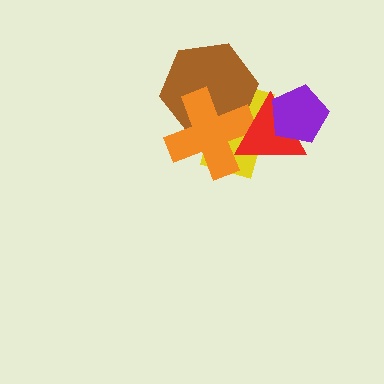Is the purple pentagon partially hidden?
No, no other shape covers it.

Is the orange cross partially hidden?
Yes, it is partially covered by another shape.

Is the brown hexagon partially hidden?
Yes, it is partially covered by another shape.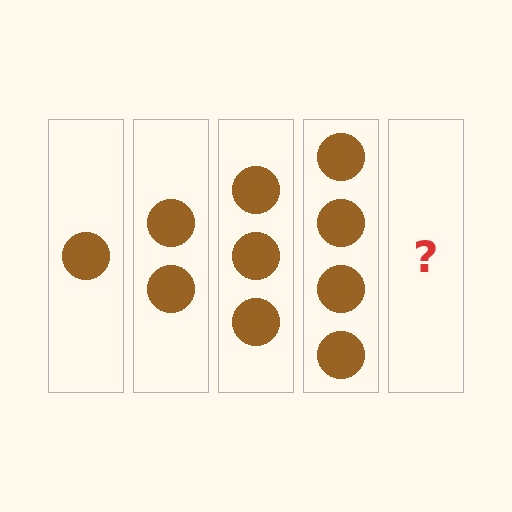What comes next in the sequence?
The next element should be 5 circles.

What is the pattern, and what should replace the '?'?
The pattern is that each step adds one more circle. The '?' should be 5 circles.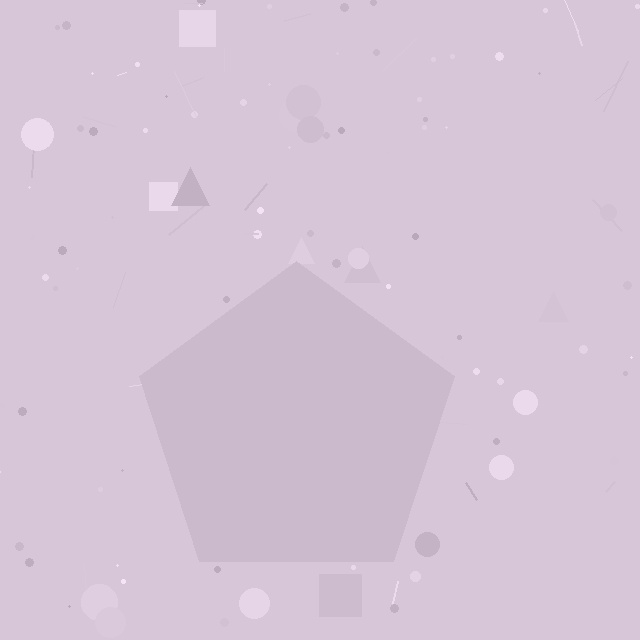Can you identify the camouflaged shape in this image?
The camouflaged shape is a pentagon.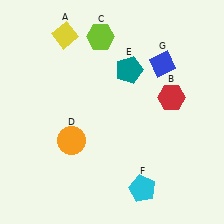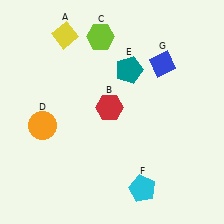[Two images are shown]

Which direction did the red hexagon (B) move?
The red hexagon (B) moved left.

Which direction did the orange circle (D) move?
The orange circle (D) moved left.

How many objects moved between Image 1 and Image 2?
2 objects moved between the two images.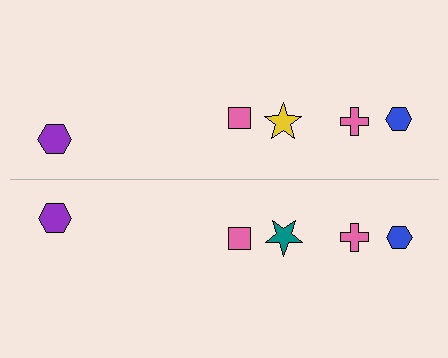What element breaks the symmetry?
The teal star on the bottom side breaks the symmetry — its mirror counterpart is yellow.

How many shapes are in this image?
There are 10 shapes in this image.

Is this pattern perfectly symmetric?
No, the pattern is not perfectly symmetric. The teal star on the bottom side breaks the symmetry — its mirror counterpart is yellow.